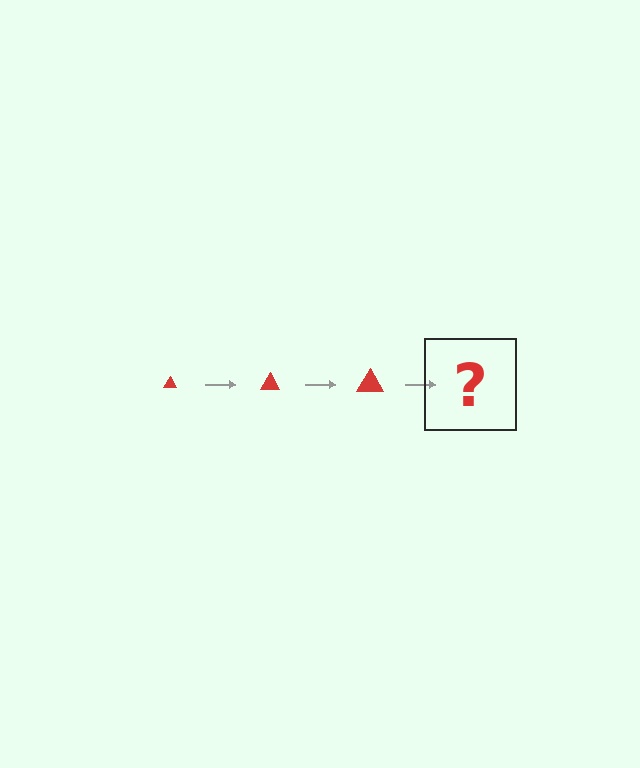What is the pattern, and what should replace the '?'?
The pattern is that the triangle gets progressively larger each step. The '?' should be a red triangle, larger than the previous one.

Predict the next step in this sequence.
The next step is a red triangle, larger than the previous one.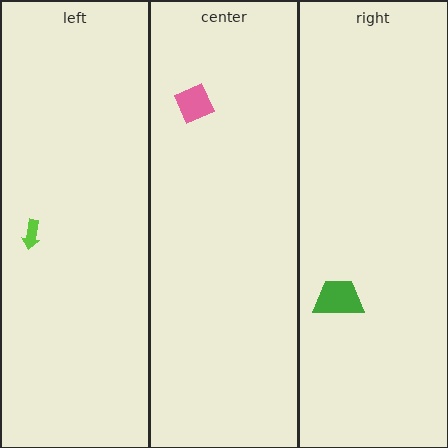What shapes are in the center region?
The pink diamond.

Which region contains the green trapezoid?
The right region.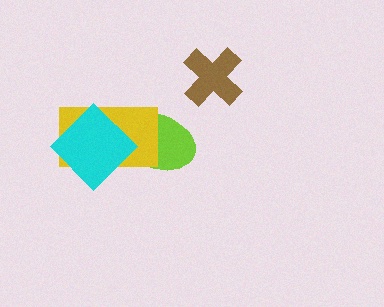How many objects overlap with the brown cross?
0 objects overlap with the brown cross.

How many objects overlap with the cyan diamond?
2 objects overlap with the cyan diamond.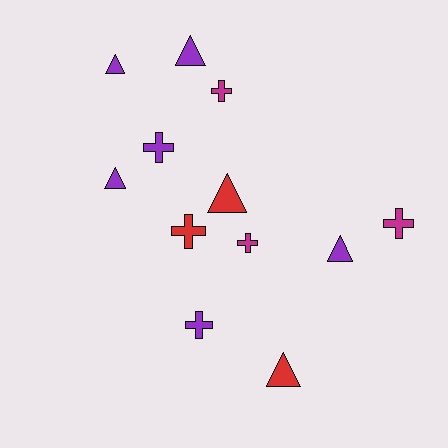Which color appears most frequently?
Purple, with 6 objects.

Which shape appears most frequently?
Triangle, with 6 objects.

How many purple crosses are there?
There are 2 purple crosses.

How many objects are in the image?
There are 12 objects.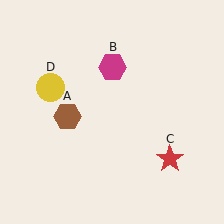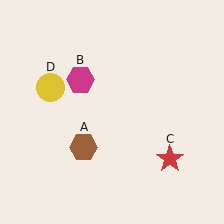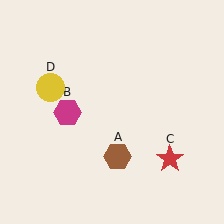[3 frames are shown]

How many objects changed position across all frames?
2 objects changed position: brown hexagon (object A), magenta hexagon (object B).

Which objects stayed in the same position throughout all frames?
Red star (object C) and yellow circle (object D) remained stationary.